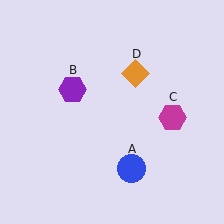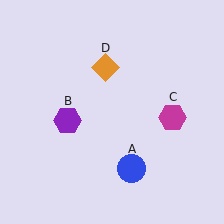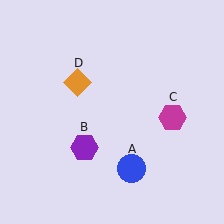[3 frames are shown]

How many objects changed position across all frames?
2 objects changed position: purple hexagon (object B), orange diamond (object D).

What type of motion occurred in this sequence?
The purple hexagon (object B), orange diamond (object D) rotated counterclockwise around the center of the scene.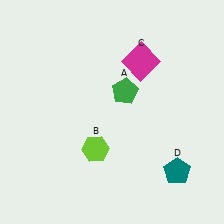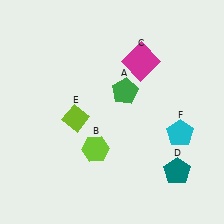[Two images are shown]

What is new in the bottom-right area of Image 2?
A cyan pentagon (F) was added in the bottom-right area of Image 2.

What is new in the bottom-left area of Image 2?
A lime diamond (E) was added in the bottom-left area of Image 2.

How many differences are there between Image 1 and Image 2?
There are 2 differences between the two images.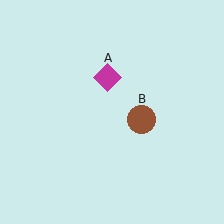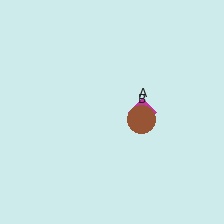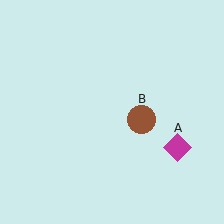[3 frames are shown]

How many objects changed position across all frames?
1 object changed position: magenta diamond (object A).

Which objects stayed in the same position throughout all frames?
Brown circle (object B) remained stationary.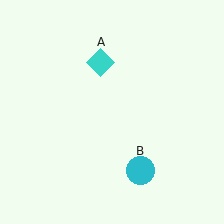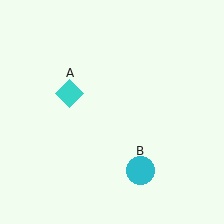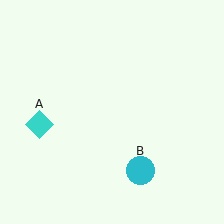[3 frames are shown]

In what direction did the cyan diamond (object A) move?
The cyan diamond (object A) moved down and to the left.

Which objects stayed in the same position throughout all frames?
Cyan circle (object B) remained stationary.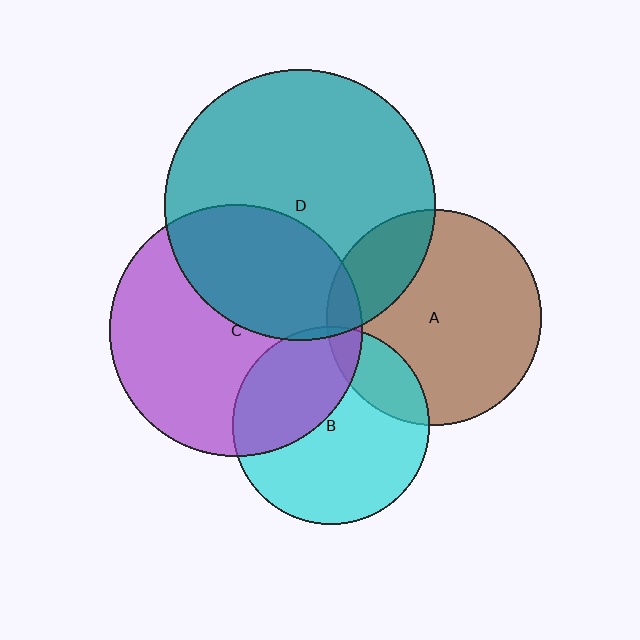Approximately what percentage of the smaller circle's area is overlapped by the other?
Approximately 40%.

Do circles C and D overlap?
Yes.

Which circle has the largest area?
Circle D (teal).